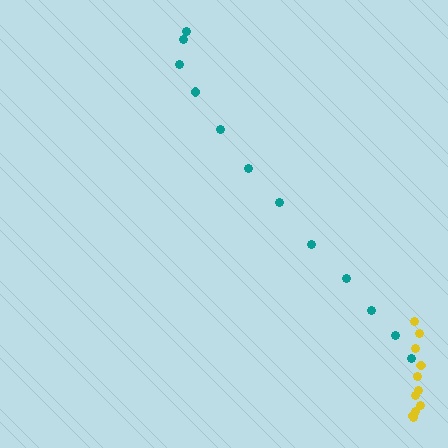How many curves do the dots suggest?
There are 2 distinct paths.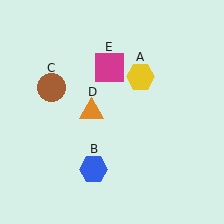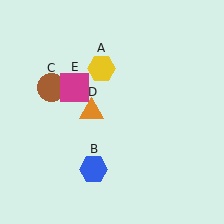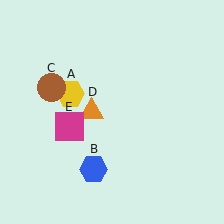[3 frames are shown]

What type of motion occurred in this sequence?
The yellow hexagon (object A), magenta square (object E) rotated counterclockwise around the center of the scene.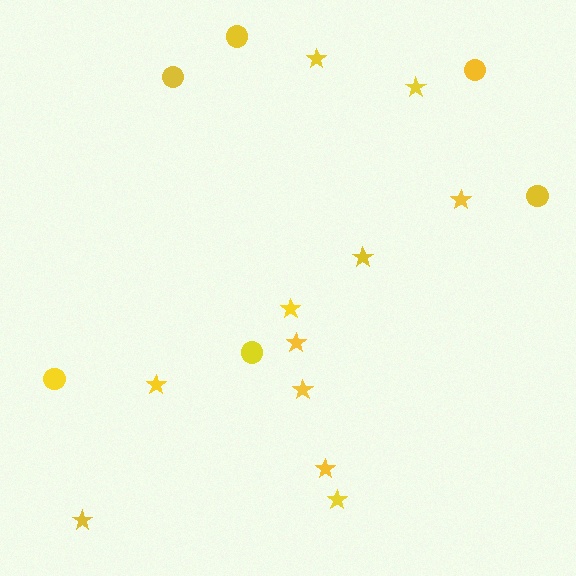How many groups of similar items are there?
There are 2 groups: one group of stars (11) and one group of circles (6).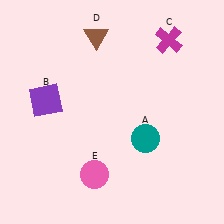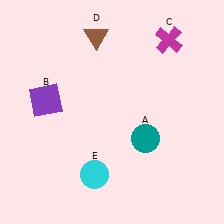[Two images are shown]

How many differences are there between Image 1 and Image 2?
There is 1 difference between the two images.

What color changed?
The circle (E) changed from pink in Image 1 to cyan in Image 2.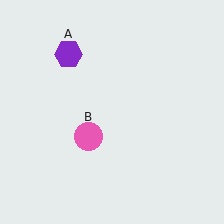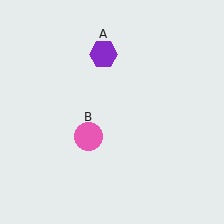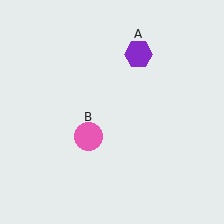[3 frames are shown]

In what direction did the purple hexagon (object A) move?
The purple hexagon (object A) moved right.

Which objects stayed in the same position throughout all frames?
Pink circle (object B) remained stationary.